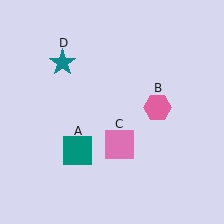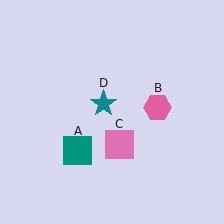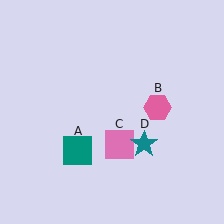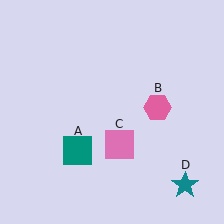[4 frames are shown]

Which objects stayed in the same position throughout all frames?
Teal square (object A) and pink hexagon (object B) and pink square (object C) remained stationary.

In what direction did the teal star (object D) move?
The teal star (object D) moved down and to the right.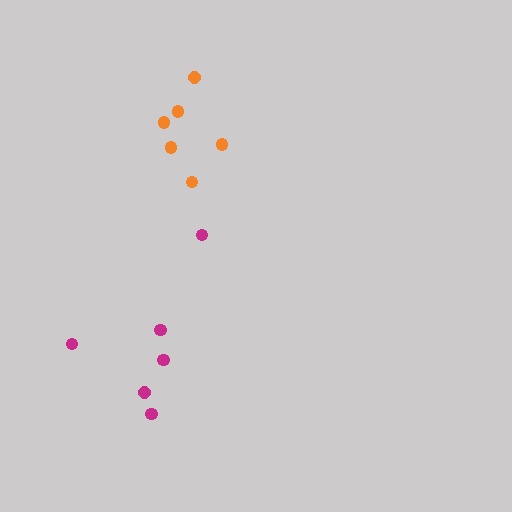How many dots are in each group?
Group 1: 6 dots, Group 2: 6 dots (12 total).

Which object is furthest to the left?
The magenta cluster is leftmost.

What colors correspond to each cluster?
The clusters are colored: orange, magenta.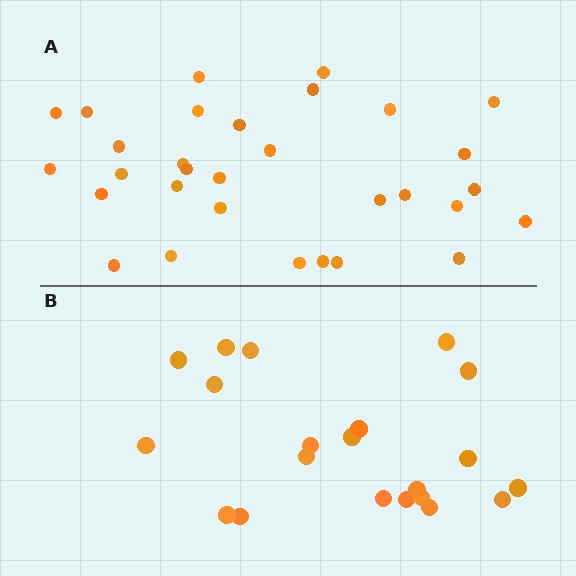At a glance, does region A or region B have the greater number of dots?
Region A (the top region) has more dots.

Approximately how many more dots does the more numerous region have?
Region A has roughly 10 or so more dots than region B.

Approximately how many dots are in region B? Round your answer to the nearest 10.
About 20 dots. (The exact count is 21, which rounds to 20.)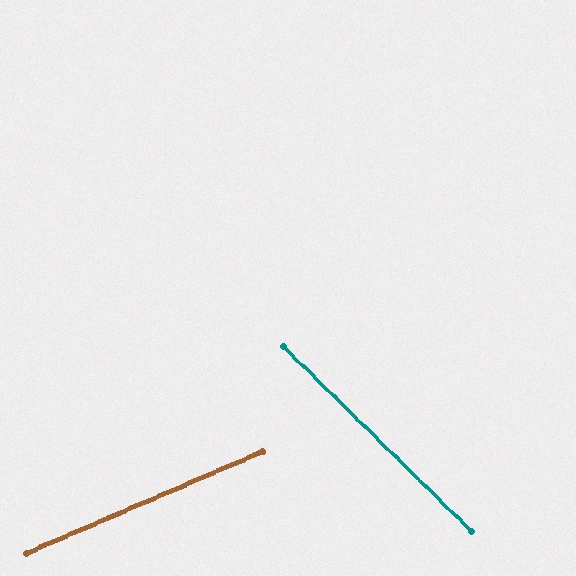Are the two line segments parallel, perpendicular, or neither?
Neither parallel nor perpendicular — they differ by about 68°.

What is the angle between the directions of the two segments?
Approximately 68 degrees.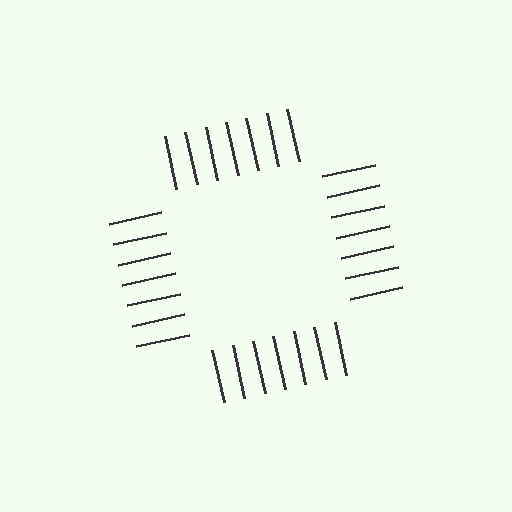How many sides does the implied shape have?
4 sides — the line-ends trace a square.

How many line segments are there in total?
28 — 7 along each of the 4 edges.